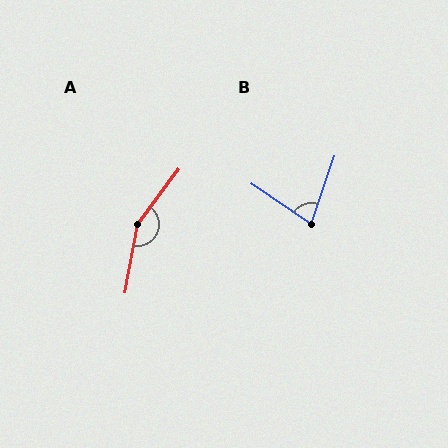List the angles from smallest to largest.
B (74°), A (153°).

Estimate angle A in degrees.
Approximately 153 degrees.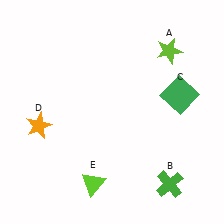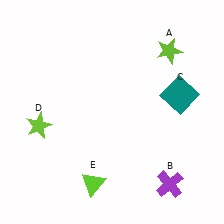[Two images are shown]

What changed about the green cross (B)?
In Image 1, B is green. In Image 2, it changed to purple.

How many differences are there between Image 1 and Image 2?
There are 3 differences between the two images.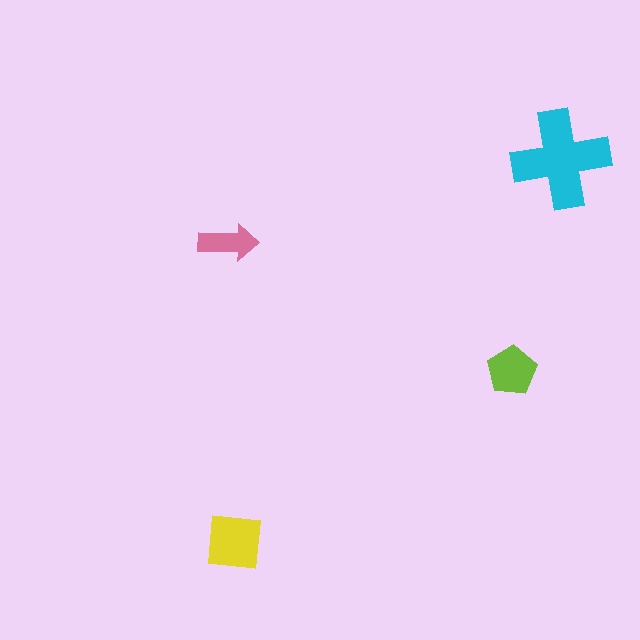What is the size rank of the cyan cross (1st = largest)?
1st.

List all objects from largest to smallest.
The cyan cross, the yellow square, the lime pentagon, the pink arrow.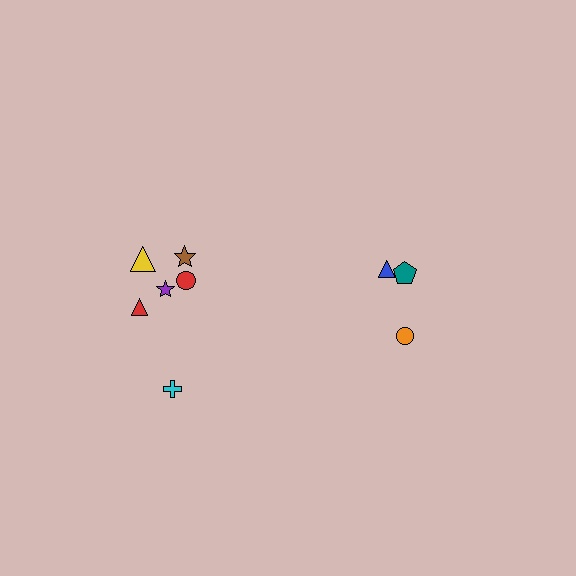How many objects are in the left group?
There are 6 objects.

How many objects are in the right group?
There are 4 objects.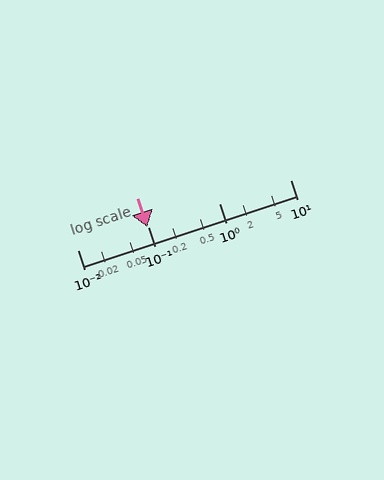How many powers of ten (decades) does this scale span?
The scale spans 3 decades, from 0.01 to 10.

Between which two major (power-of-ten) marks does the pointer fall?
The pointer is between 0.01 and 0.1.